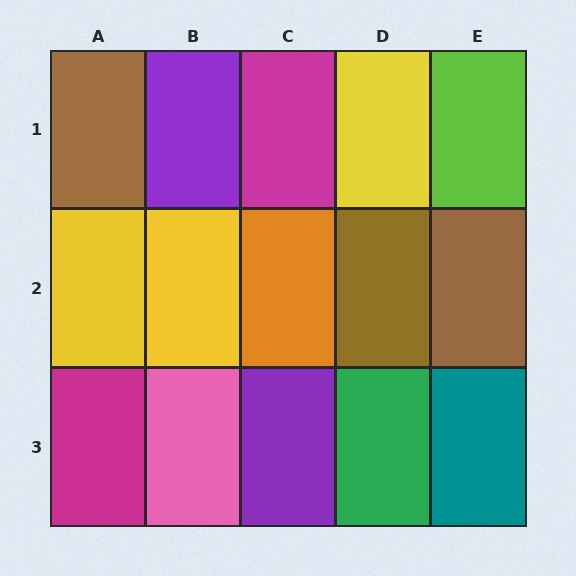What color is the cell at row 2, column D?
Brown.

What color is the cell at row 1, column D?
Yellow.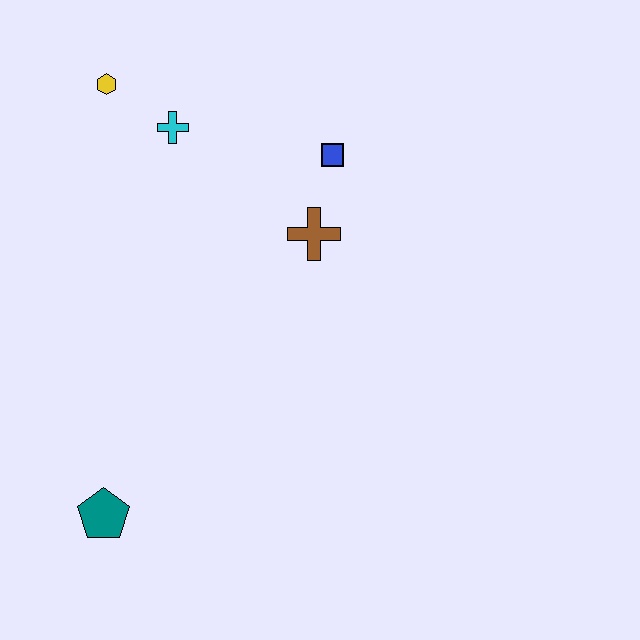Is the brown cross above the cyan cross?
No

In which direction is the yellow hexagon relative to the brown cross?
The yellow hexagon is to the left of the brown cross.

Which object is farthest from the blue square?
The teal pentagon is farthest from the blue square.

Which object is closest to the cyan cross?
The yellow hexagon is closest to the cyan cross.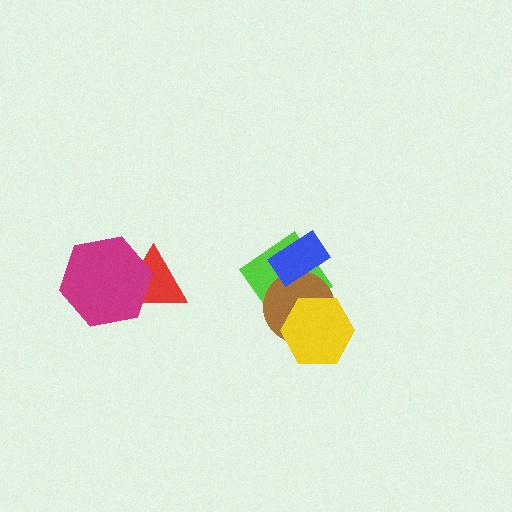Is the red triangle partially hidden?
Yes, it is partially covered by another shape.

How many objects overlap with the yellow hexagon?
2 objects overlap with the yellow hexagon.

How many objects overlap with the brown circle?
3 objects overlap with the brown circle.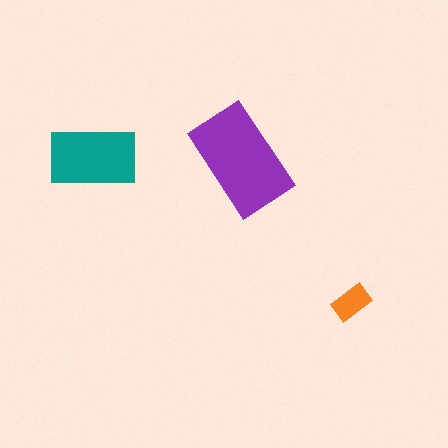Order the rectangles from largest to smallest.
the purple one, the teal one, the orange one.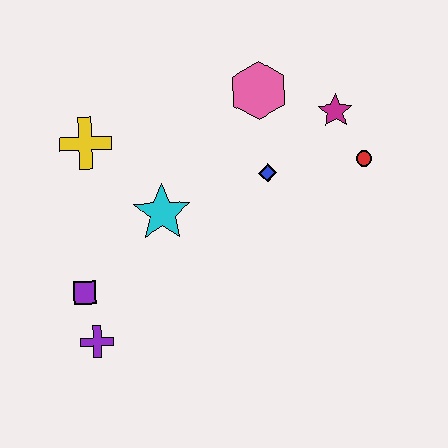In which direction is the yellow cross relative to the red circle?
The yellow cross is to the left of the red circle.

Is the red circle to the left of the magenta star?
No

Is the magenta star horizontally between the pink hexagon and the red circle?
Yes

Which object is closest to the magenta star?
The red circle is closest to the magenta star.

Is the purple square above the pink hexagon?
No